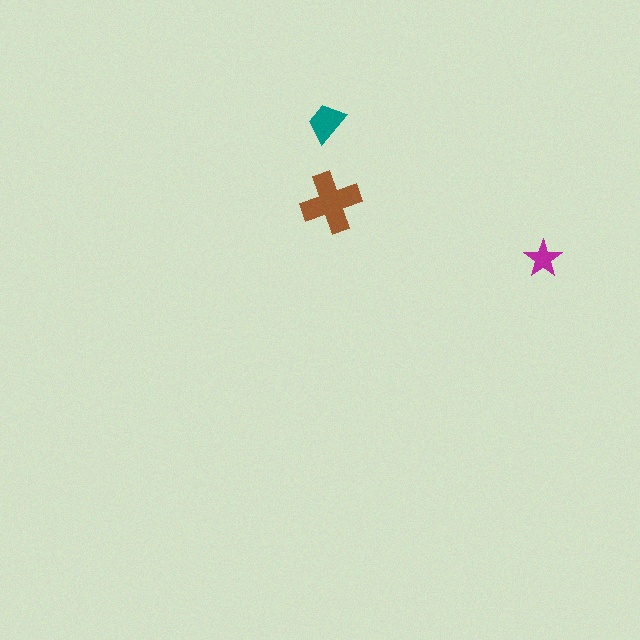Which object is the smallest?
The magenta star.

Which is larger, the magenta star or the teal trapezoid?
The teal trapezoid.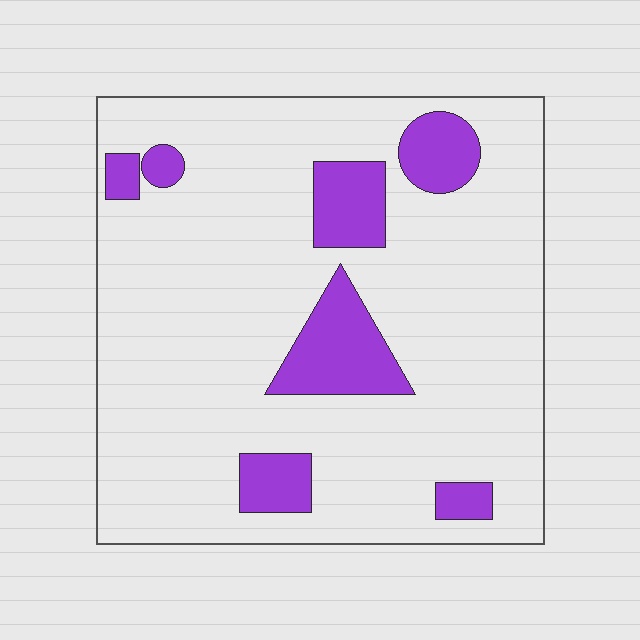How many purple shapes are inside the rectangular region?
7.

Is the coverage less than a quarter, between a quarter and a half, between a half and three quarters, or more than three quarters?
Less than a quarter.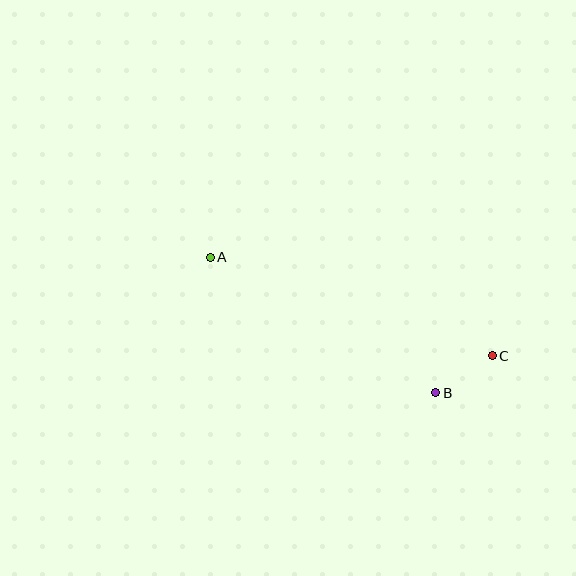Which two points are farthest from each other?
Points A and C are farthest from each other.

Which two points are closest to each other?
Points B and C are closest to each other.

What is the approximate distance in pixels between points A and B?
The distance between A and B is approximately 263 pixels.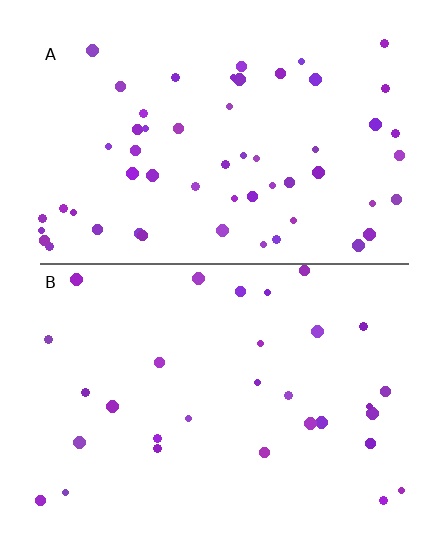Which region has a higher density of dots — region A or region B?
A (the top).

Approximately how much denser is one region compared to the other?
Approximately 2.0× — region A over region B.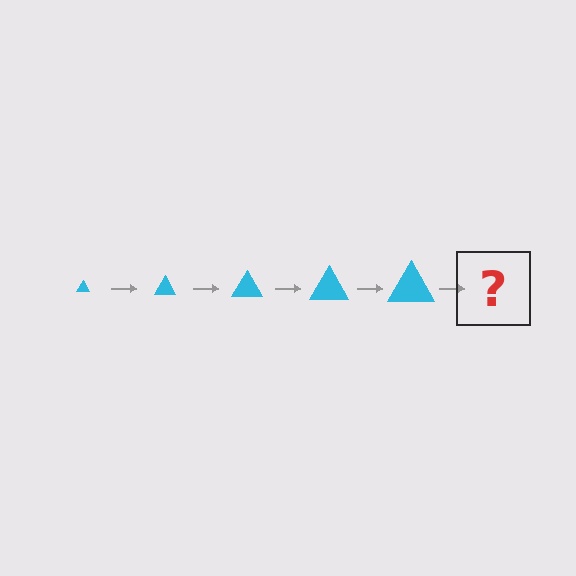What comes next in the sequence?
The next element should be a cyan triangle, larger than the previous one.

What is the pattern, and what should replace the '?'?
The pattern is that the triangle gets progressively larger each step. The '?' should be a cyan triangle, larger than the previous one.